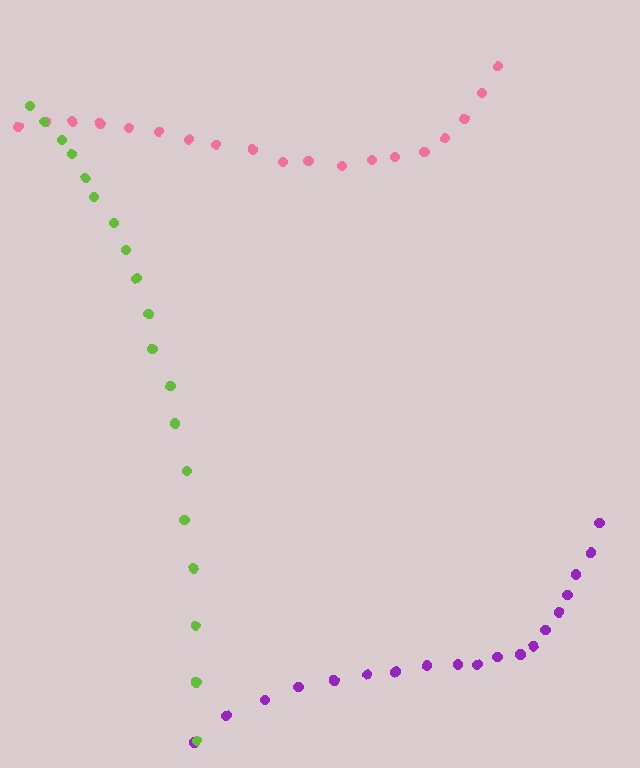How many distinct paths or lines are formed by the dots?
There are 3 distinct paths.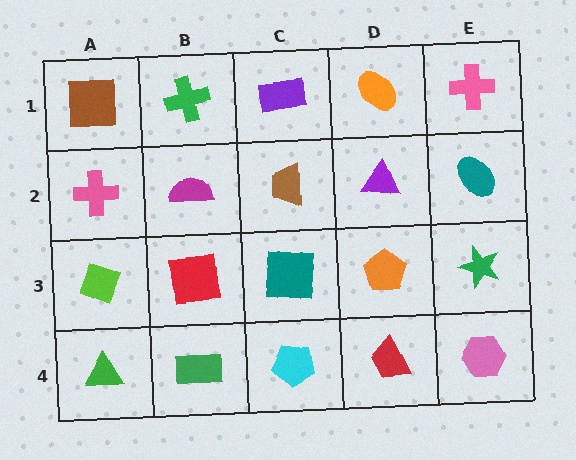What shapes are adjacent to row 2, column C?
A purple rectangle (row 1, column C), a teal square (row 3, column C), a magenta semicircle (row 2, column B), a purple triangle (row 2, column D).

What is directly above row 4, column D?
An orange pentagon.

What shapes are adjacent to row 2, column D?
An orange ellipse (row 1, column D), an orange pentagon (row 3, column D), a brown trapezoid (row 2, column C), a teal ellipse (row 2, column E).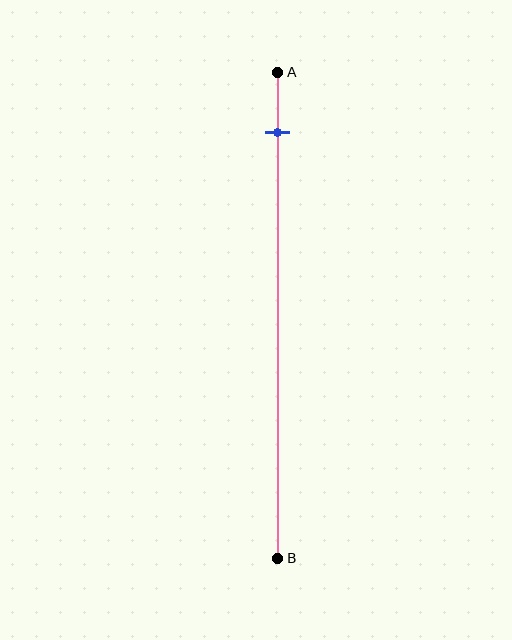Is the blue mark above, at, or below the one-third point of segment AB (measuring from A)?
The blue mark is above the one-third point of segment AB.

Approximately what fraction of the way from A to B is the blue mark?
The blue mark is approximately 10% of the way from A to B.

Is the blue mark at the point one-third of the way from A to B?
No, the mark is at about 10% from A, not at the 33% one-third point.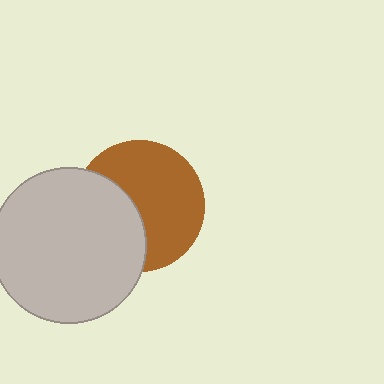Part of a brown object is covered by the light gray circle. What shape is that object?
It is a circle.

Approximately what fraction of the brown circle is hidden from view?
Roughly 38% of the brown circle is hidden behind the light gray circle.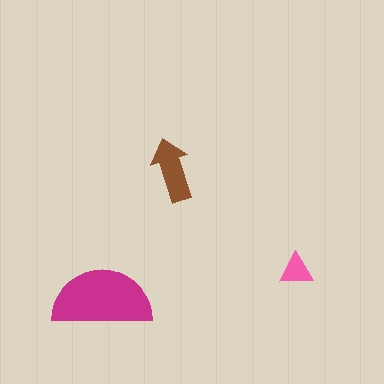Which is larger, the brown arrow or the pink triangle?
The brown arrow.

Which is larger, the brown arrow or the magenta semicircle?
The magenta semicircle.